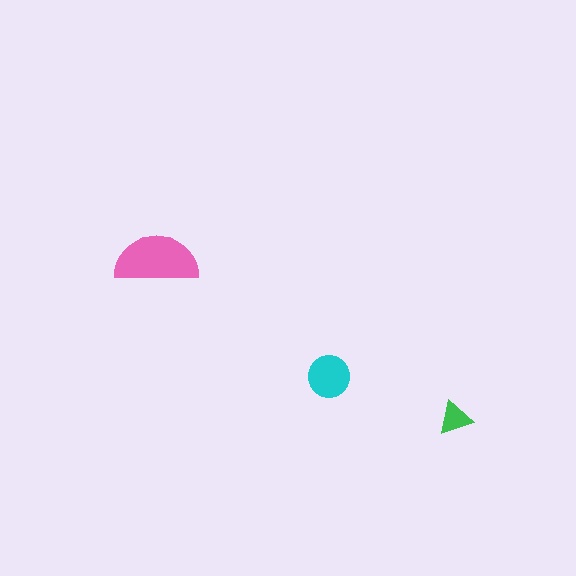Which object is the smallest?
The green triangle.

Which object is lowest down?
The green triangle is bottommost.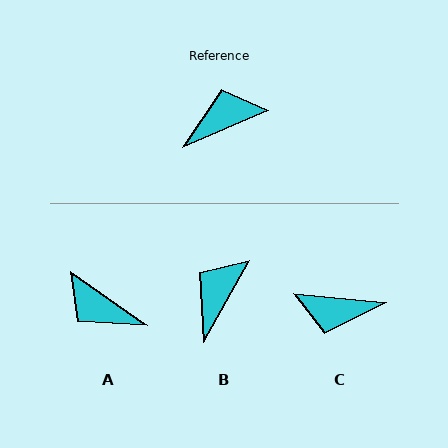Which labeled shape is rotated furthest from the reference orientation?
C, about 151 degrees away.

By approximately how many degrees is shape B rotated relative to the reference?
Approximately 37 degrees counter-clockwise.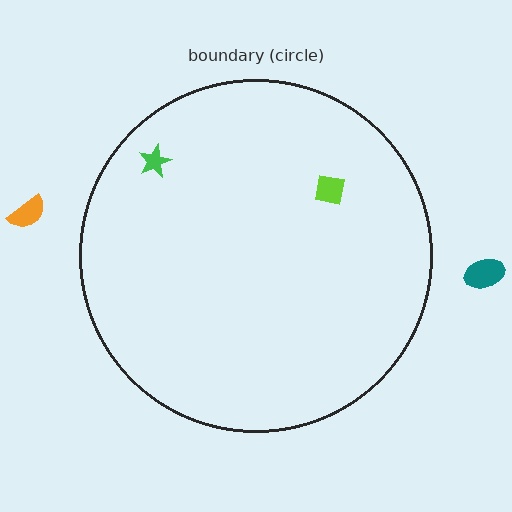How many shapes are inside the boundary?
2 inside, 2 outside.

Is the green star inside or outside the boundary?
Inside.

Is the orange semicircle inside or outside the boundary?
Outside.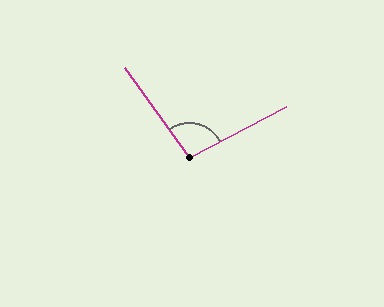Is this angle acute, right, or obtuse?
It is obtuse.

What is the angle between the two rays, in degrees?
Approximately 98 degrees.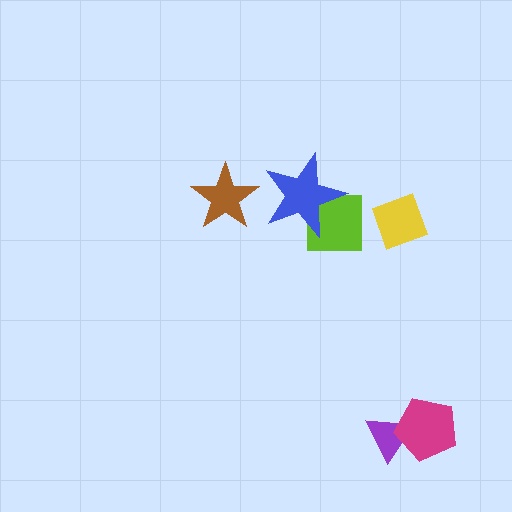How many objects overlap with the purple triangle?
1 object overlaps with the purple triangle.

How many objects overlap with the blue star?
1 object overlaps with the blue star.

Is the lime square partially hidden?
Yes, it is partially covered by another shape.